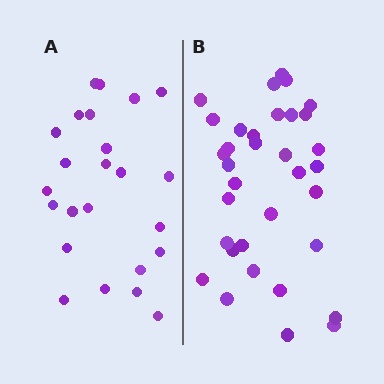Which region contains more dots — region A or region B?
Region B (the right region) has more dots.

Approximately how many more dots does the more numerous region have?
Region B has roughly 10 or so more dots than region A.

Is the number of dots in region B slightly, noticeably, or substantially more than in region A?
Region B has noticeably more, but not dramatically so. The ratio is roughly 1.4 to 1.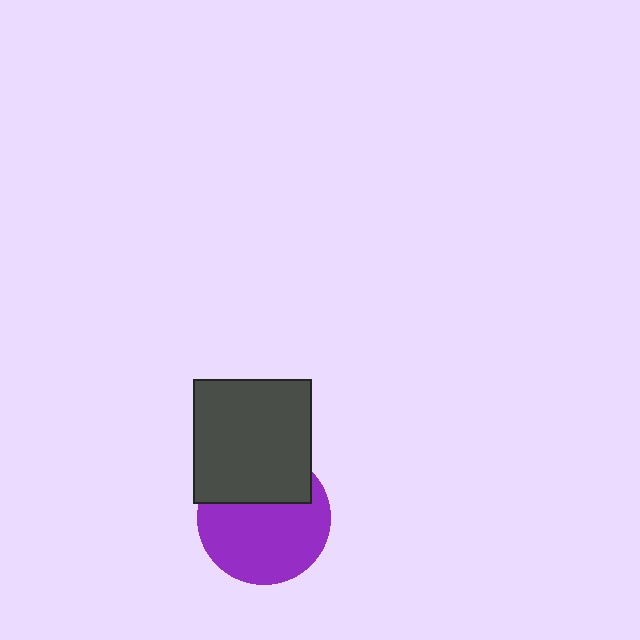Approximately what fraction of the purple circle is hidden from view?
Roughly 34% of the purple circle is hidden behind the dark gray rectangle.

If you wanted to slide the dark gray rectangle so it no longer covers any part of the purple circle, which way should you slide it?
Slide it up — that is the most direct way to separate the two shapes.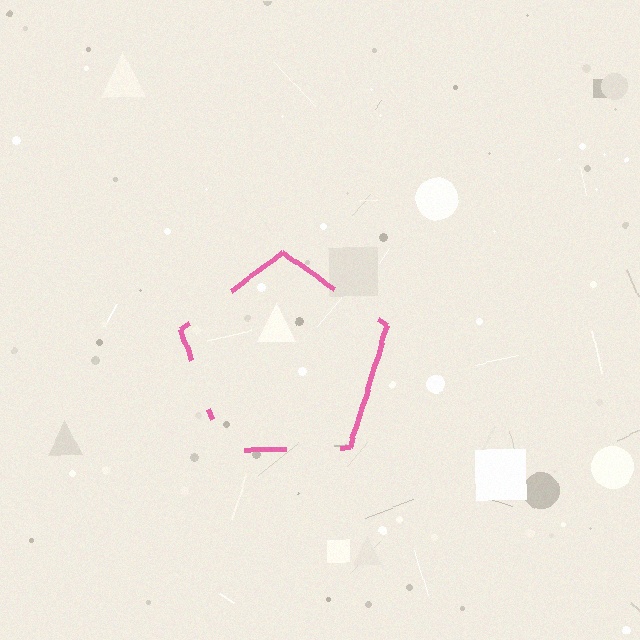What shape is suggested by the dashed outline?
The dashed outline suggests a pentagon.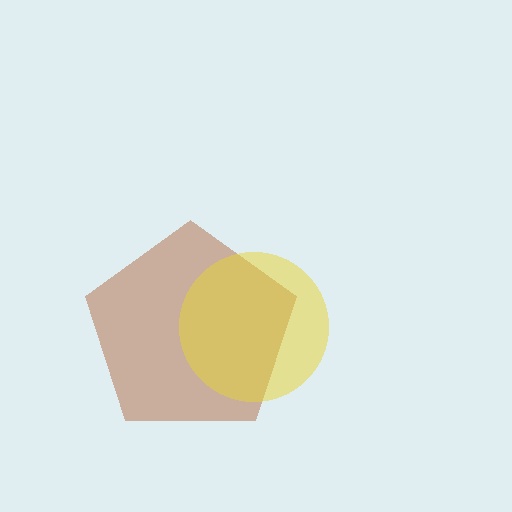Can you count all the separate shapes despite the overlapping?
Yes, there are 2 separate shapes.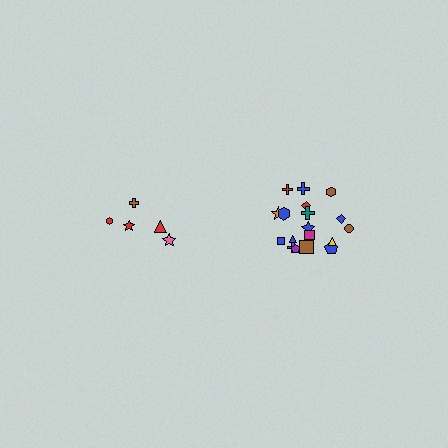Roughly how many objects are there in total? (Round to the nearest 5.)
Roughly 25 objects in total.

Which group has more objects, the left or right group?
The right group.